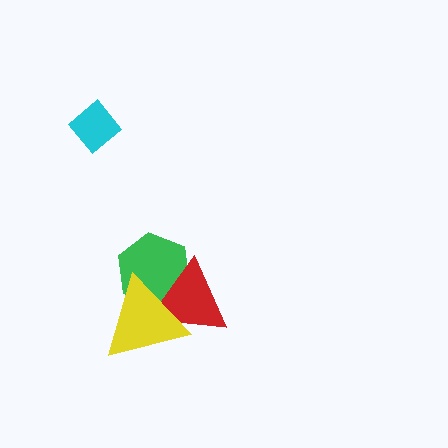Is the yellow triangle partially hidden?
No, no other shape covers it.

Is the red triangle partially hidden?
Yes, it is partially covered by another shape.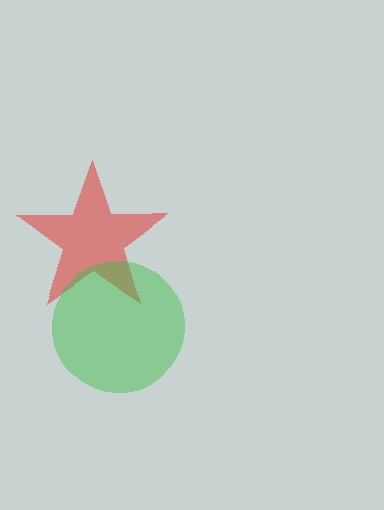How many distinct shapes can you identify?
There are 2 distinct shapes: a red star, a green circle.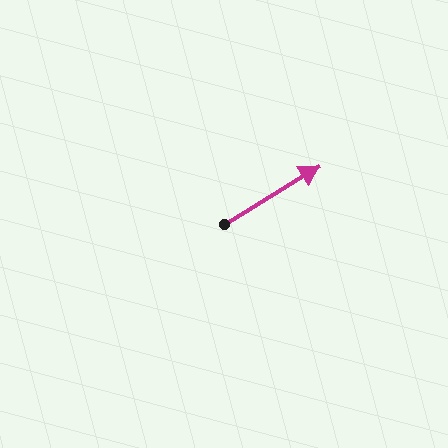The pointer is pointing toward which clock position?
Roughly 2 o'clock.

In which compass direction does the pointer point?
Northeast.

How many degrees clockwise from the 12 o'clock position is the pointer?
Approximately 58 degrees.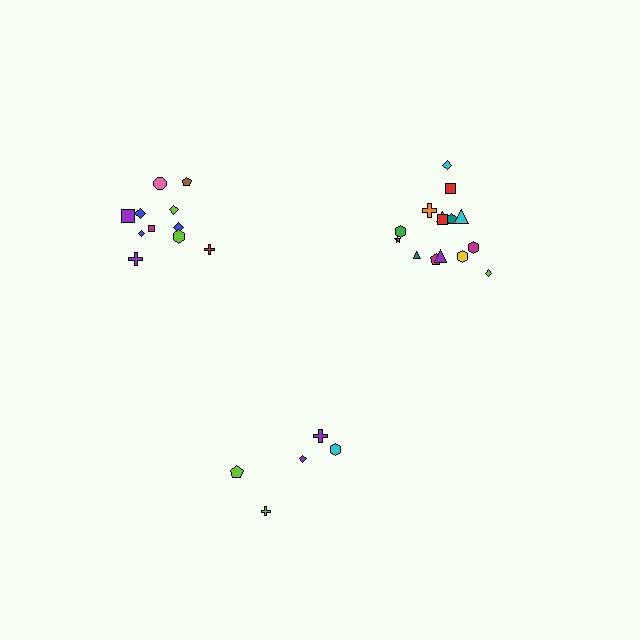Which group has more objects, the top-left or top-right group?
The top-right group.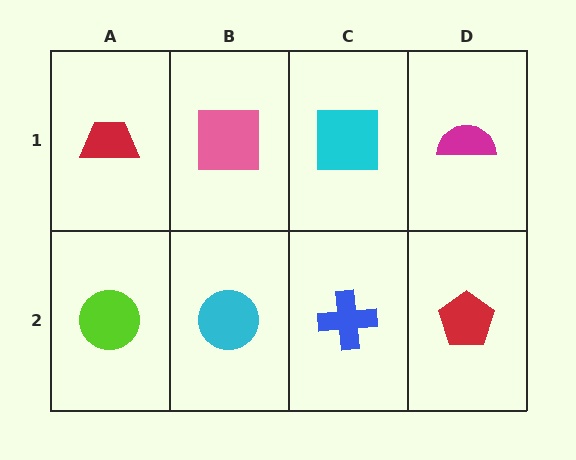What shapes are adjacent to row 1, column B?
A cyan circle (row 2, column B), a red trapezoid (row 1, column A), a cyan square (row 1, column C).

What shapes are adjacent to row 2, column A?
A red trapezoid (row 1, column A), a cyan circle (row 2, column B).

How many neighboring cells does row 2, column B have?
3.